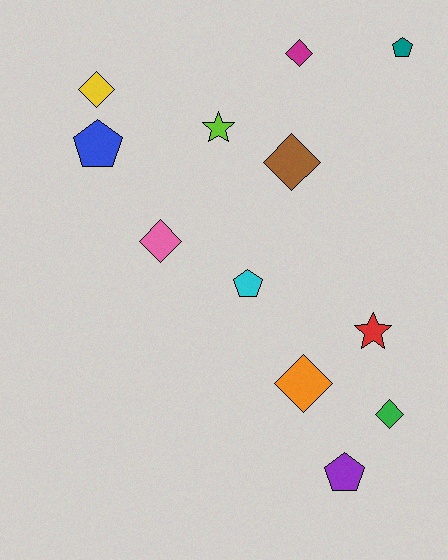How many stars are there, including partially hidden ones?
There are 2 stars.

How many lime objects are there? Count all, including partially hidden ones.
There is 1 lime object.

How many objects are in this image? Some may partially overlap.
There are 12 objects.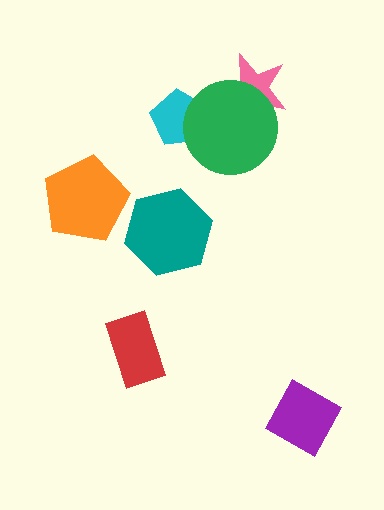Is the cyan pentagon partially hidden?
Yes, it is partially covered by another shape.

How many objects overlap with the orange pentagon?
0 objects overlap with the orange pentagon.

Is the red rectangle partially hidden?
No, no other shape covers it.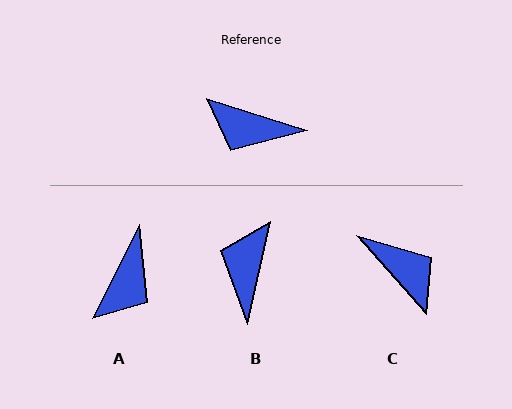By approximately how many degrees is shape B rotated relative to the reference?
Approximately 85 degrees clockwise.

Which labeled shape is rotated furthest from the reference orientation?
C, about 149 degrees away.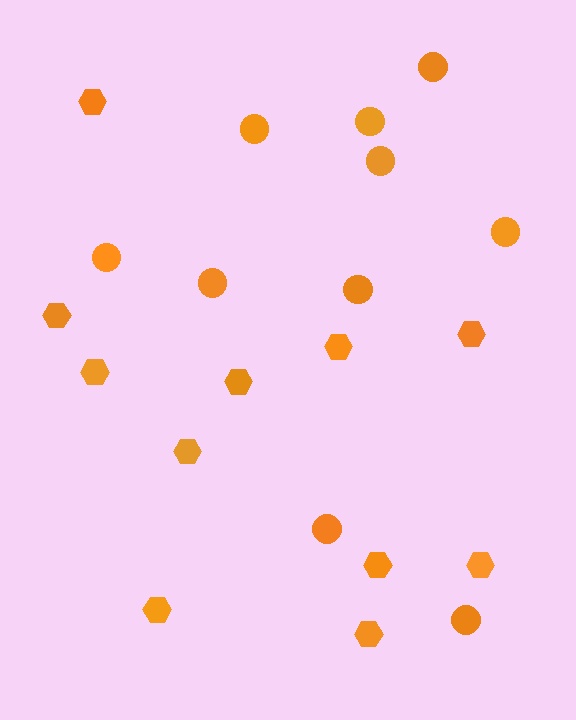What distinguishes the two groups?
There are 2 groups: one group of hexagons (11) and one group of circles (10).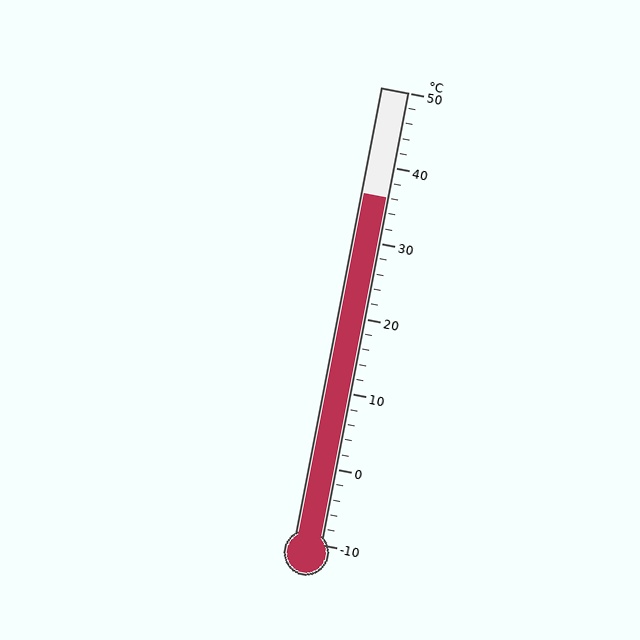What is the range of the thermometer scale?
The thermometer scale ranges from -10°C to 50°C.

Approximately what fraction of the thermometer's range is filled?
The thermometer is filled to approximately 75% of its range.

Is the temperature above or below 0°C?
The temperature is above 0°C.